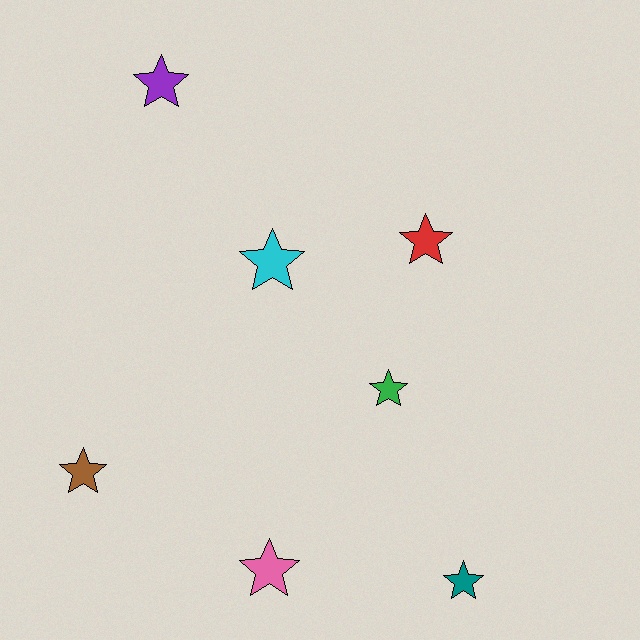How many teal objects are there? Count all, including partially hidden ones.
There is 1 teal object.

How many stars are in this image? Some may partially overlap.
There are 7 stars.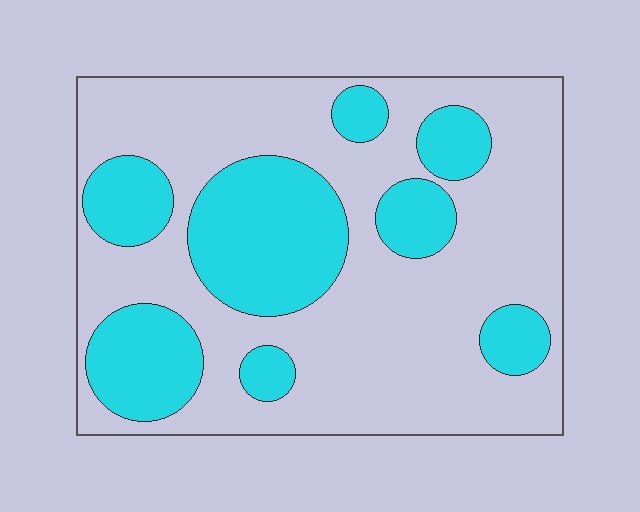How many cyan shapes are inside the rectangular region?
8.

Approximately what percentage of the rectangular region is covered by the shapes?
Approximately 35%.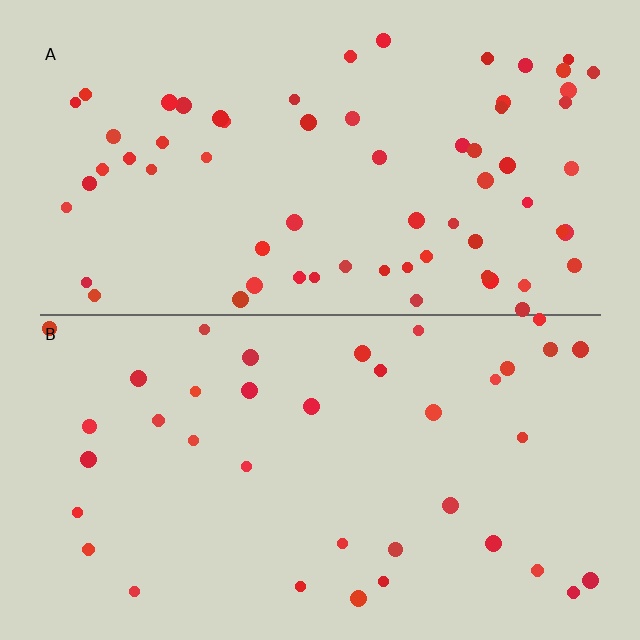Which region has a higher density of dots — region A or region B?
A (the top).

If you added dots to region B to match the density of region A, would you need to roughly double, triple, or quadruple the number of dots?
Approximately double.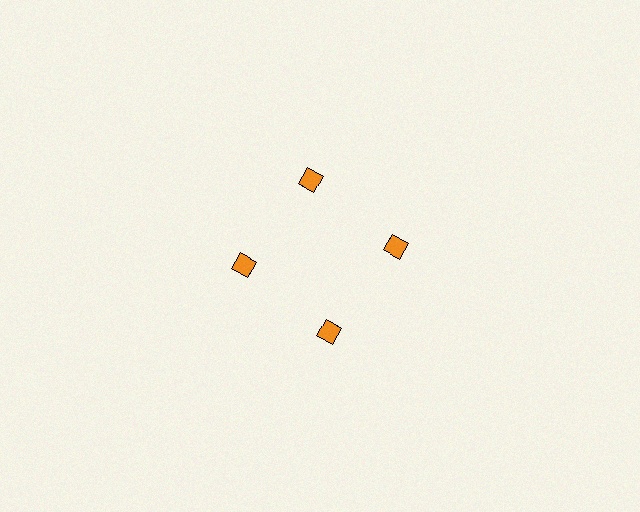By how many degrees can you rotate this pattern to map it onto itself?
The pattern maps onto itself every 90 degrees of rotation.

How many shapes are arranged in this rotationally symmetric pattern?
There are 4 shapes, arranged in 4 groups of 1.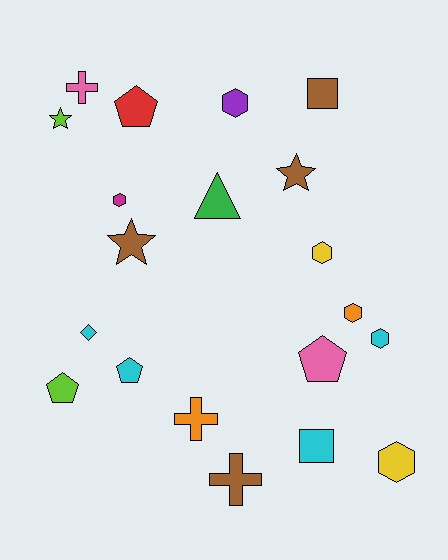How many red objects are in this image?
There is 1 red object.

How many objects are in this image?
There are 20 objects.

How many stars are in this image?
There are 3 stars.